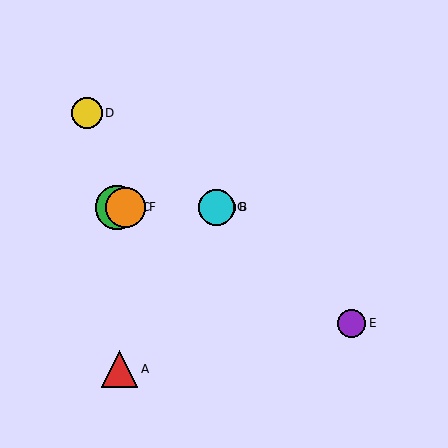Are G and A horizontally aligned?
No, G is at y≈207 and A is at y≈369.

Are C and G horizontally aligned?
Yes, both are at y≈207.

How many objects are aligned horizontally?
4 objects (B, C, F, G) are aligned horizontally.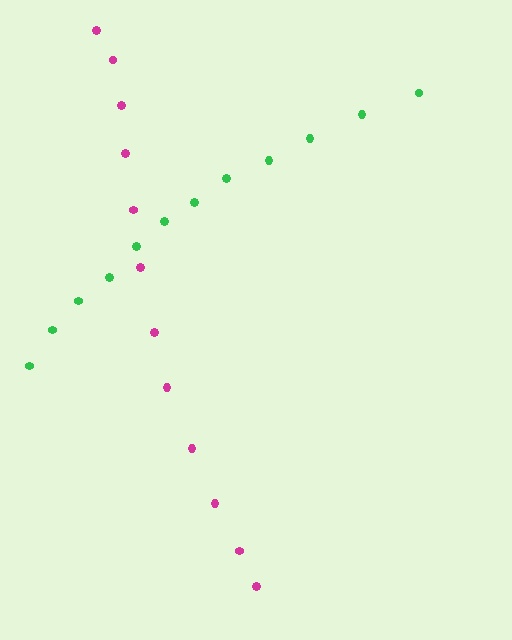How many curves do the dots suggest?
There are 2 distinct paths.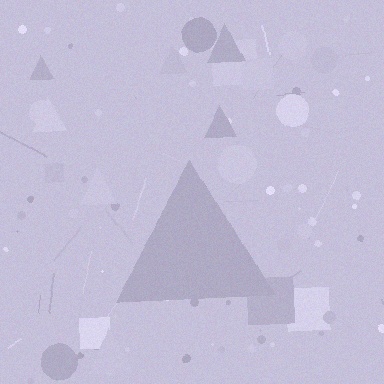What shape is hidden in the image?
A triangle is hidden in the image.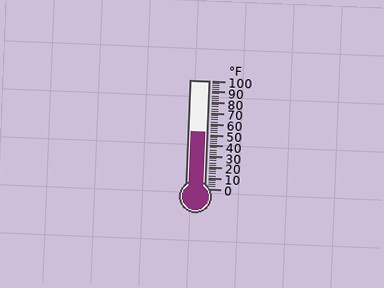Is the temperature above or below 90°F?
The temperature is below 90°F.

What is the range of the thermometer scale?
The thermometer scale ranges from 0°F to 100°F.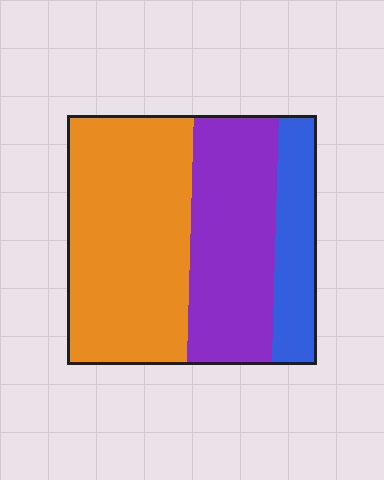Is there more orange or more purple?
Orange.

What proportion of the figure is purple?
Purple covers around 35% of the figure.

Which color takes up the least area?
Blue, at roughly 15%.